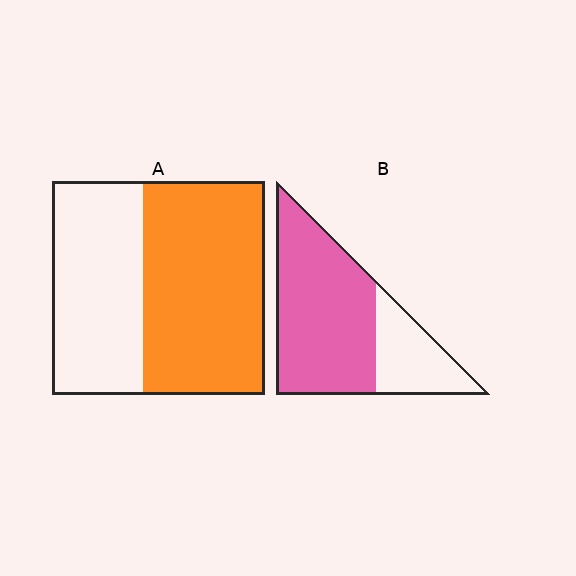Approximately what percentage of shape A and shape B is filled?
A is approximately 55% and B is approximately 70%.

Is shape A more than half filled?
Yes.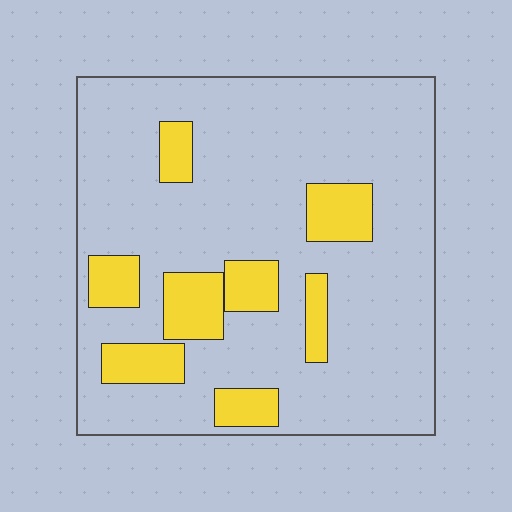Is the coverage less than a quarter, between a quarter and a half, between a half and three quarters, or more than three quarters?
Less than a quarter.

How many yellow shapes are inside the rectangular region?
8.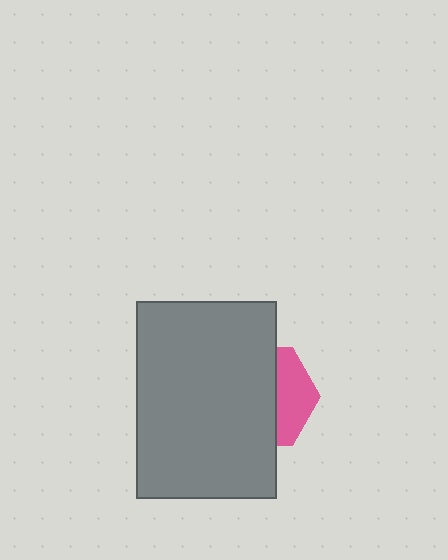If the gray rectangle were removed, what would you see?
You would see the complete pink hexagon.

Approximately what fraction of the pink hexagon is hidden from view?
Roughly 65% of the pink hexagon is hidden behind the gray rectangle.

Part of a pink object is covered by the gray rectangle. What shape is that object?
It is a hexagon.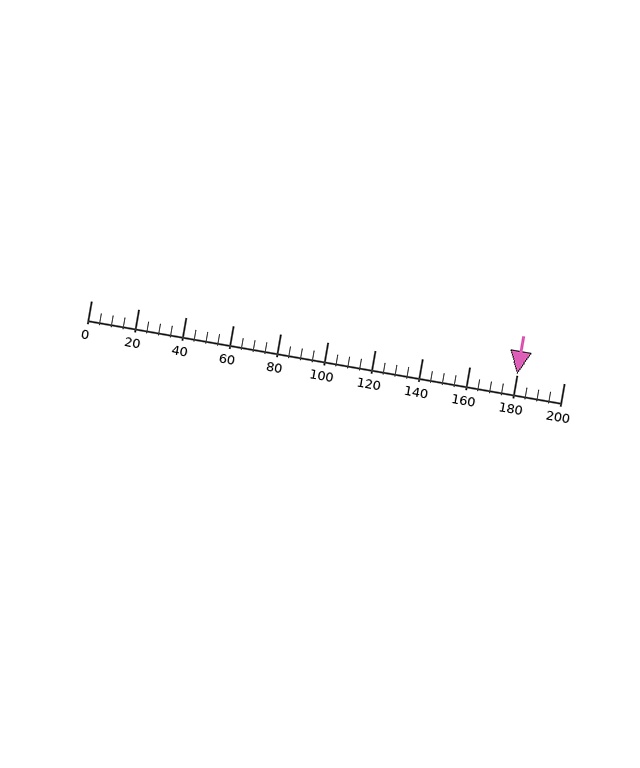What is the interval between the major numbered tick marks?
The major tick marks are spaced 20 units apart.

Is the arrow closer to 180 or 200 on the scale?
The arrow is closer to 180.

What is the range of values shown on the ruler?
The ruler shows values from 0 to 200.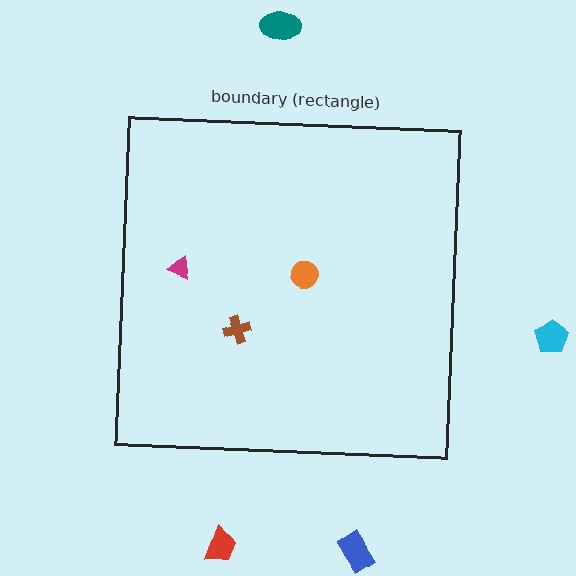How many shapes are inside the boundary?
3 inside, 4 outside.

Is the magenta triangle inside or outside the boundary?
Inside.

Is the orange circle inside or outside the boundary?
Inside.